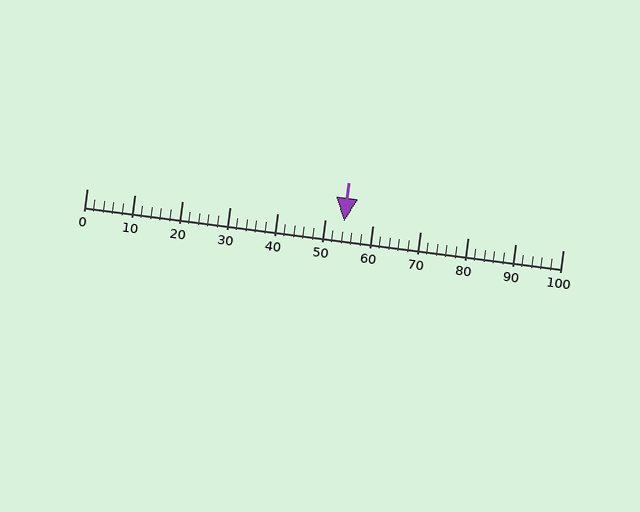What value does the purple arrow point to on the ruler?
The purple arrow points to approximately 54.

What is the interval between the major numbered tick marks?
The major tick marks are spaced 10 units apart.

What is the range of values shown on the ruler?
The ruler shows values from 0 to 100.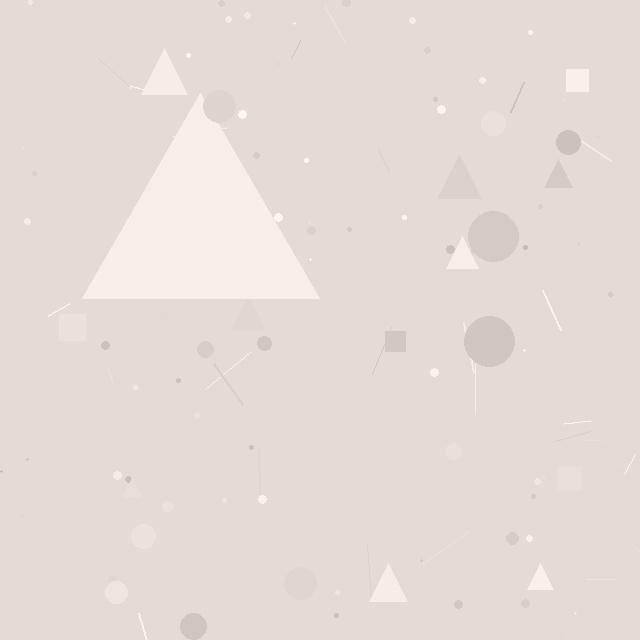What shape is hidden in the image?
A triangle is hidden in the image.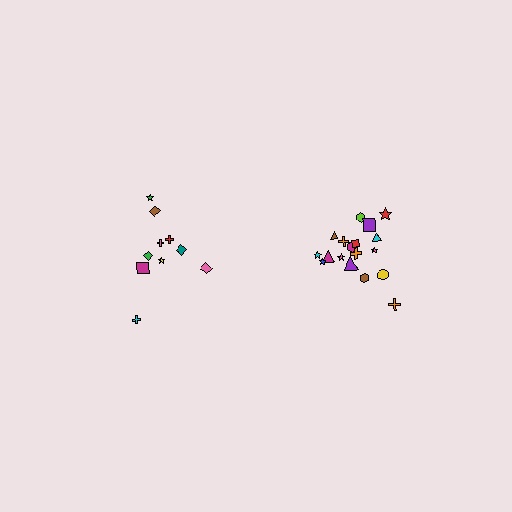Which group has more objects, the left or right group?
The right group.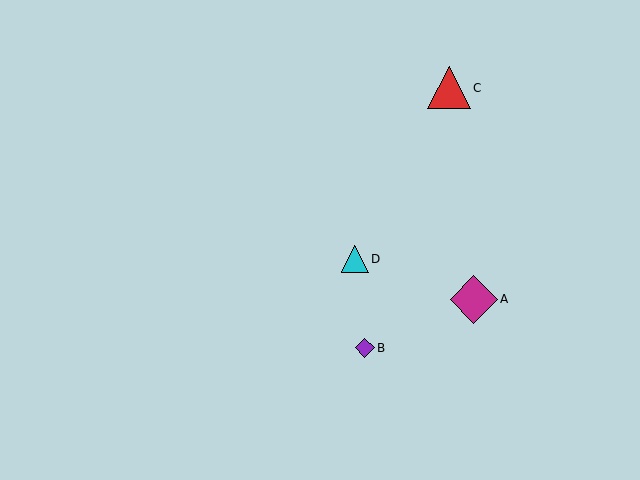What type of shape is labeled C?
Shape C is a red triangle.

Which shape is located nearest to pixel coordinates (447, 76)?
The red triangle (labeled C) at (449, 88) is nearest to that location.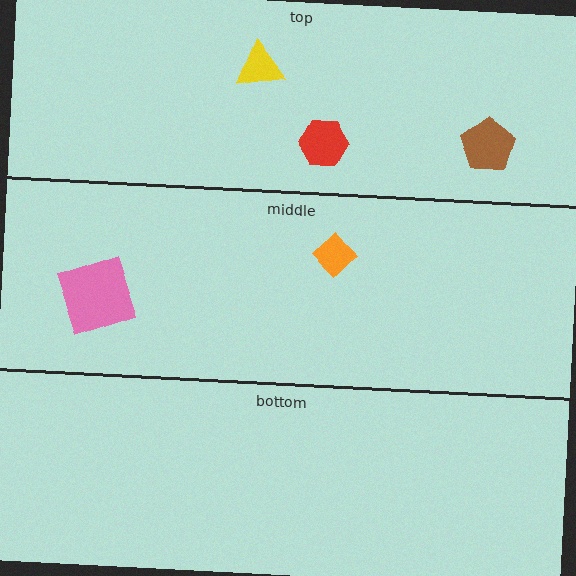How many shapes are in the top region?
3.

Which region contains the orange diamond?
The middle region.